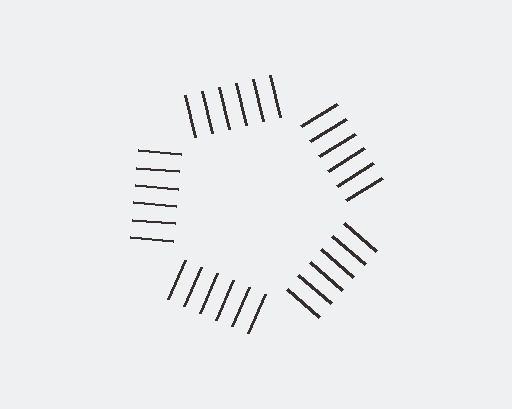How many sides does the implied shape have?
5 sides — the line-ends trace a pentagon.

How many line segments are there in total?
30 — 6 along each of the 5 edges.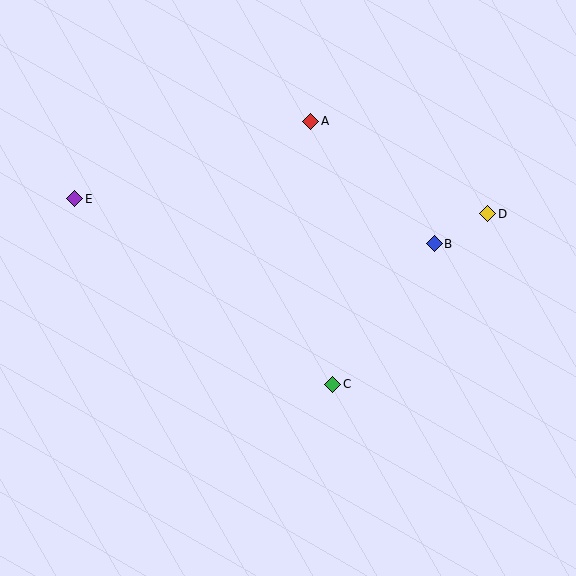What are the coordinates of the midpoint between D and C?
The midpoint between D and C is at (410, 299).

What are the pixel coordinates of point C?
Point C is at (333, 384).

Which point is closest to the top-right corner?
Point D is closest to the top-right corner.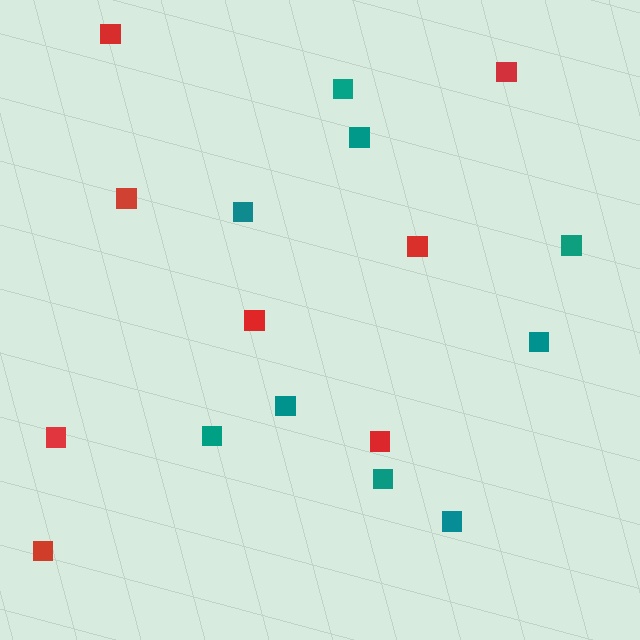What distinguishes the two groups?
There are 2 groups: one group of red squares (8) and one group of teal squares (9).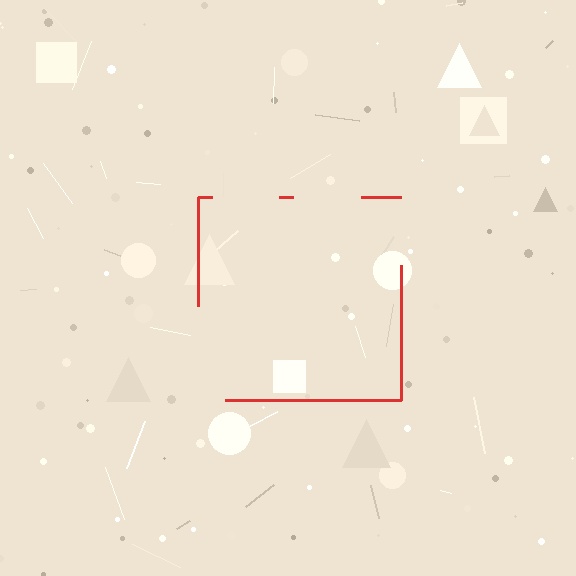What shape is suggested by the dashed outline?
The dashed outline suggests a square.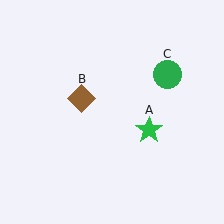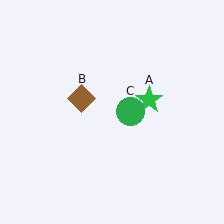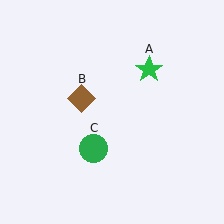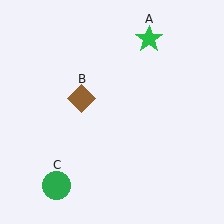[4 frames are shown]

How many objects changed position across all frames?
2 objects changed position: green star (object A), green circle (object C).